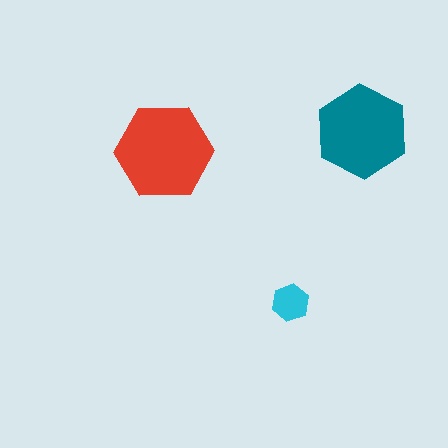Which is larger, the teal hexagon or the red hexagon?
The red one.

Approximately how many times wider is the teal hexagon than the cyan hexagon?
About 2.5 times wider.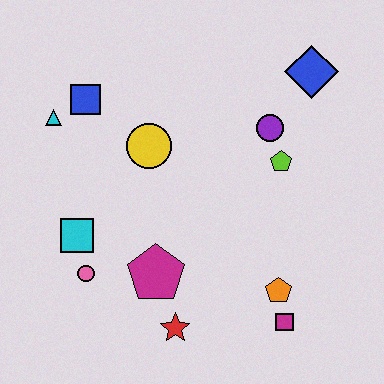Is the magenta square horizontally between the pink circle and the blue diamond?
Yes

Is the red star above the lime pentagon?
No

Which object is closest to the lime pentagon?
The purple circle is closest to the lime pentagon.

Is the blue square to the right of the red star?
No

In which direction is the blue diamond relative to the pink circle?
The blue diamond is to the right of the pink circle.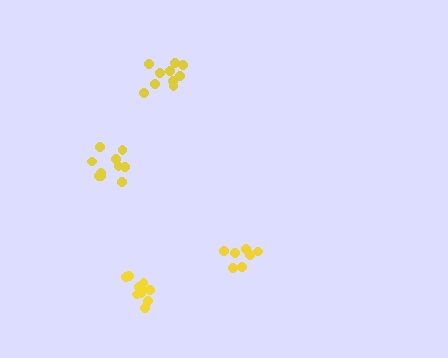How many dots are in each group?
Group 1: 7 dots, Group 2: 10 dots, Group 3: 10 dots, Group 4: 10 dots (37 total).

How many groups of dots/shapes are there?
There are 4 groups.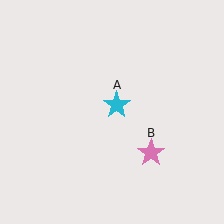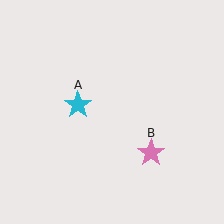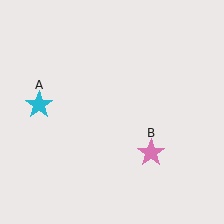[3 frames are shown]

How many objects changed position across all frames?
1 object changed position: cyan star (object A).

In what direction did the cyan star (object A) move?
The cyan star (object A) moved left.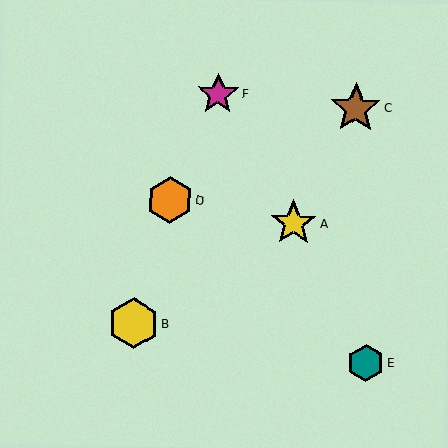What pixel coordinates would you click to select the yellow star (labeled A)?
Click at (294, 223) to select the yellow star A.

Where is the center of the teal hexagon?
The center of the teal hexagon is at (366, 363).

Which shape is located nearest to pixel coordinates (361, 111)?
The brown star (labeled C) at (356, 108) is nearest to that location.